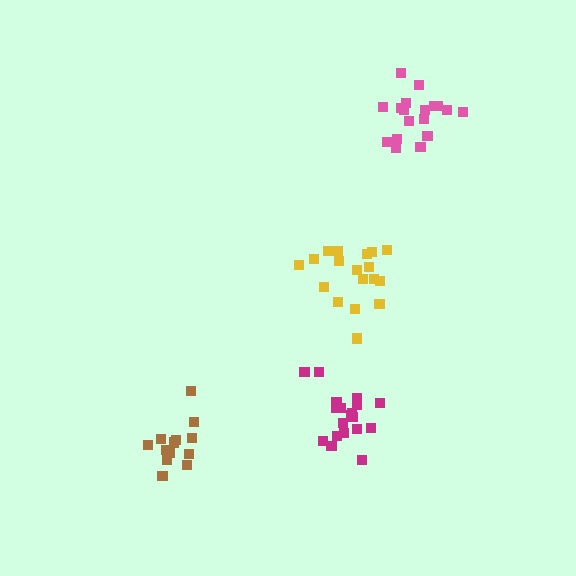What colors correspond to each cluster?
The clusters are colored: brown, yellow, pink, magenta.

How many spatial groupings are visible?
There are 4 spatial groupings.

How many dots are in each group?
Group 1: 13 dots, Group 2: 18 dots, Group 3: 18 dots, Group 4: 19 dots (68 total).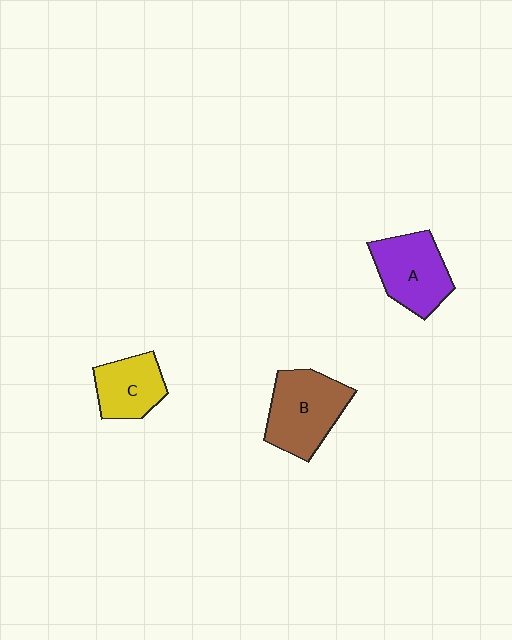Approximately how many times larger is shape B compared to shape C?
Approximately 1.4 times.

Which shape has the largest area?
Shape B (brown).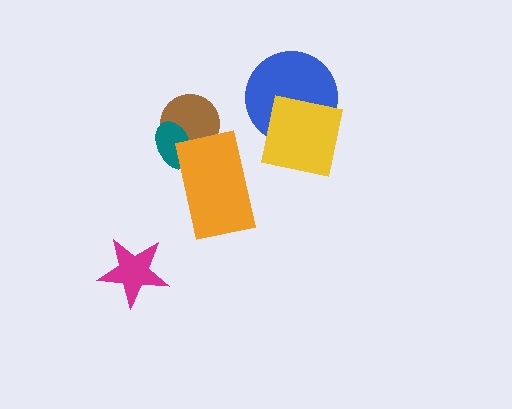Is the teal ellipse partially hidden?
Yes, it is partially covered by another shape.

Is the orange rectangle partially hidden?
No, no other shape covers it.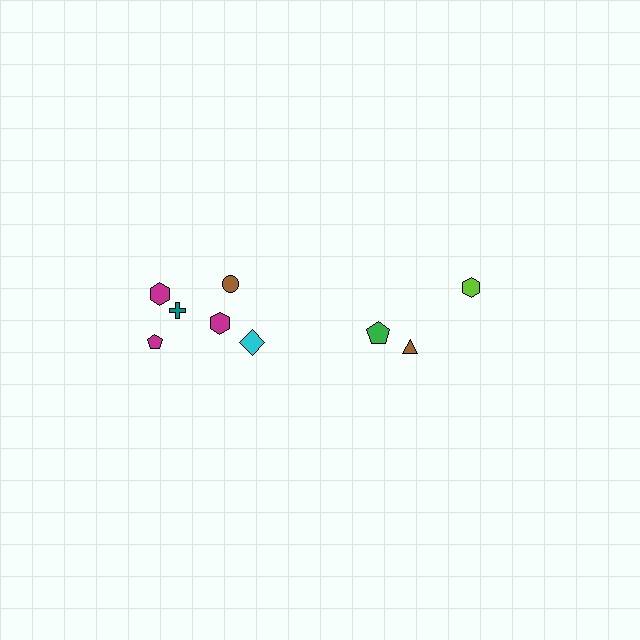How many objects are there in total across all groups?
There are 9 objects.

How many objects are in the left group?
There are 6 objects.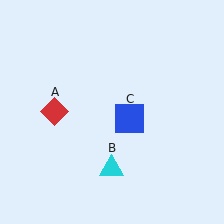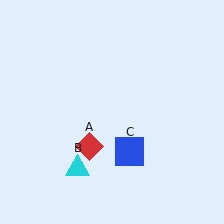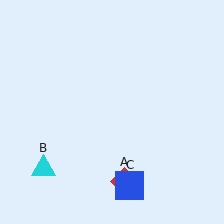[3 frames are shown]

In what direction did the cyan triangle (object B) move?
The cyan triangle (object B) moved left.